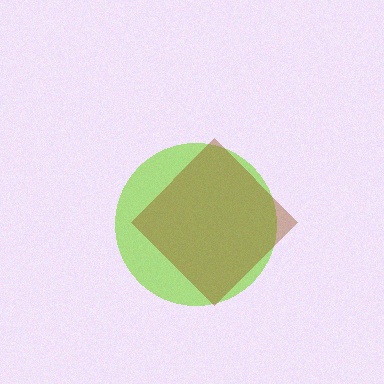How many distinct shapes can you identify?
There are 2 distinct shapes: a lime circle, a brown diamond.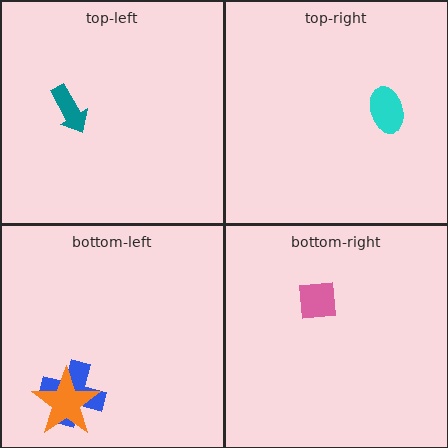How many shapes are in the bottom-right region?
1.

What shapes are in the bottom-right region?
The pink square.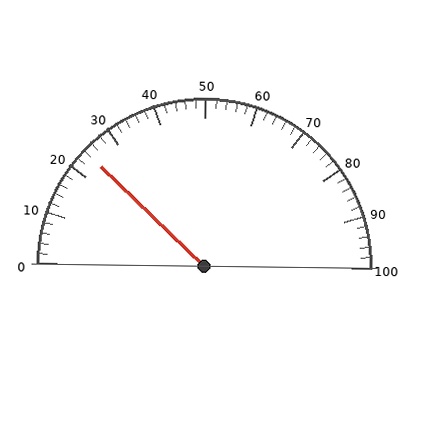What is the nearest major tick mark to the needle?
The nearest major tick mark is 20.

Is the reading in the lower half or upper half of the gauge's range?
The reading is in the lower half of the range (0 to 100).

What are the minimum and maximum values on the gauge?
The gauge ranges from 0 to 100.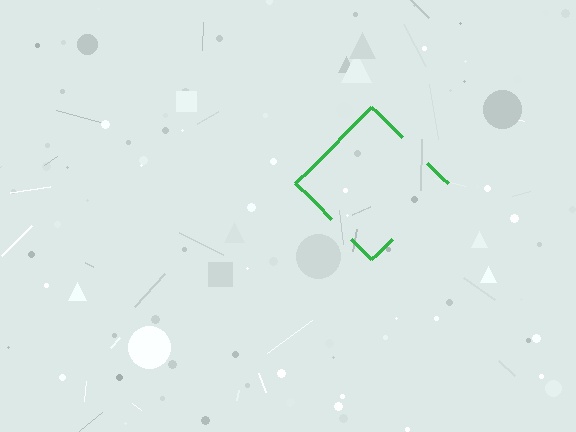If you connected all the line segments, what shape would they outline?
They would outline a diamond.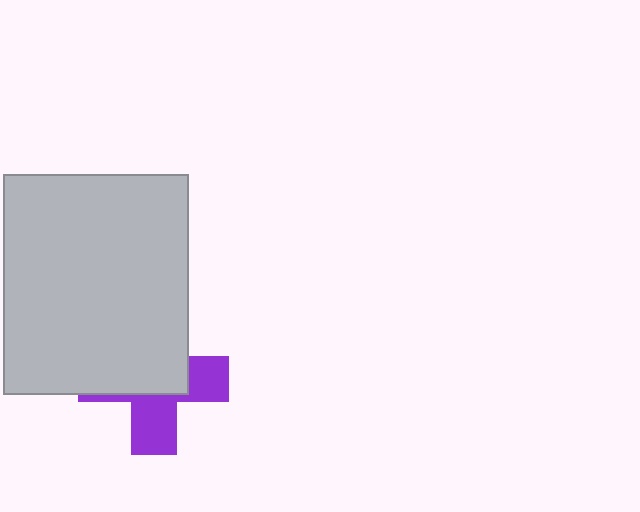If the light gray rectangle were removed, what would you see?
You would see the complete purple cross.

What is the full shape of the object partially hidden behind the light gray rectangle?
The partially hidden object is a purple cross.